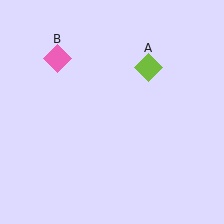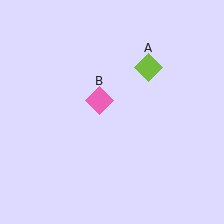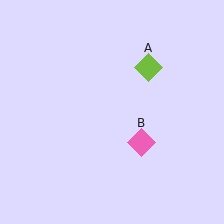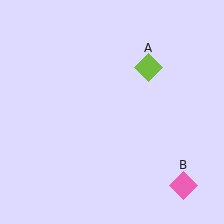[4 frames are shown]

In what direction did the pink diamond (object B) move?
The pink diamond (object B) moved down and to the right.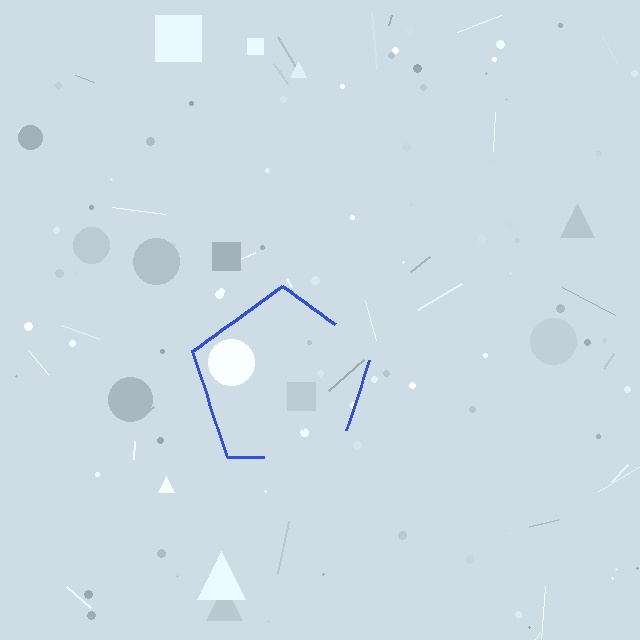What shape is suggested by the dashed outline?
The dashed outline suggests a pentagon.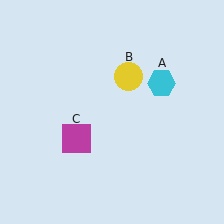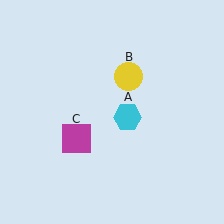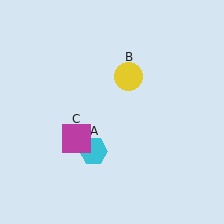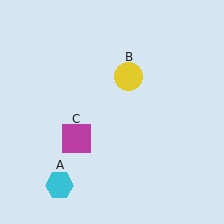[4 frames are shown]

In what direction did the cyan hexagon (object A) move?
The cyan hexagon (object A) moved down and to the left.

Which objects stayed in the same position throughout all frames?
Yellow circle (object B) and magenta square (object C) remained stationary.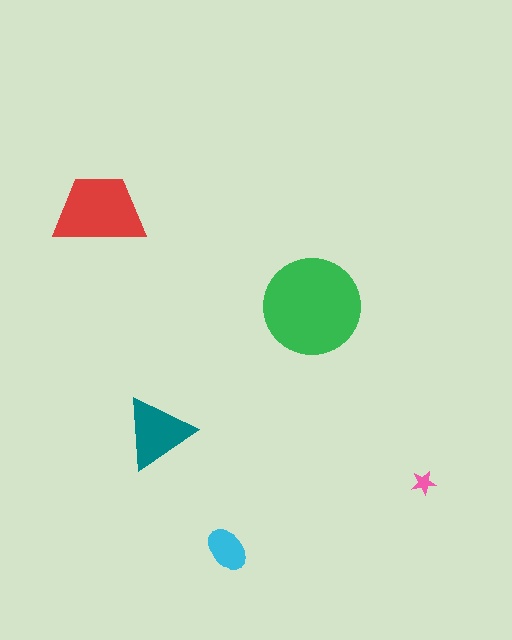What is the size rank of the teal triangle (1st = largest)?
3rd.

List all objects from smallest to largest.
The pink star, the cyan ellipse, the teal triangle, the red trapezoid, the green circle.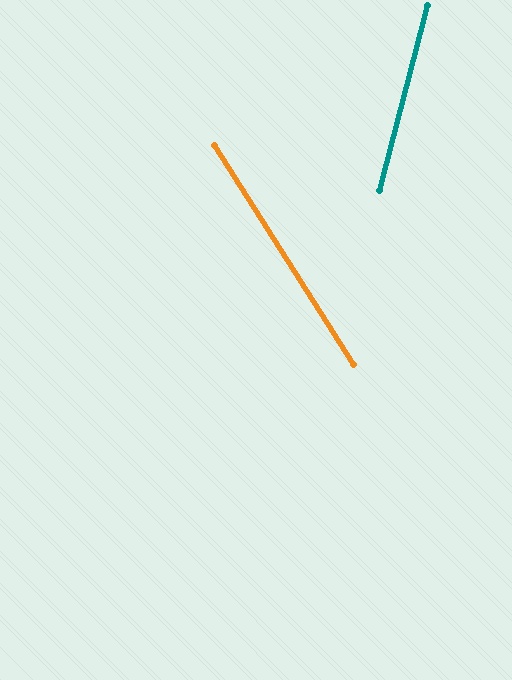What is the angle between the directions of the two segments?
Approximately 47 degrees.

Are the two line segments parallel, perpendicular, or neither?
Neither parallel nor perpendicular — they differ by about 47°.